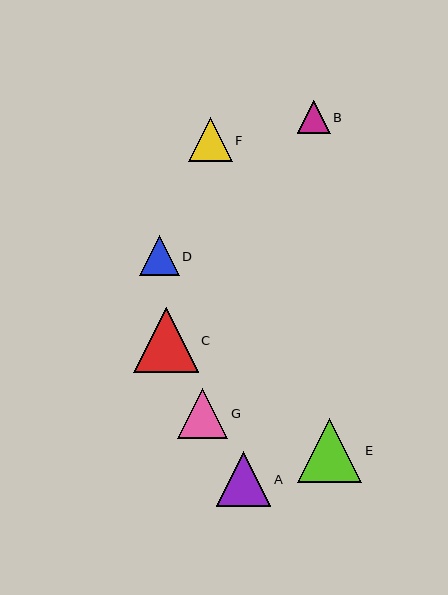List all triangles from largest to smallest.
From largest to smallest: C, E, A, G, F, D, B.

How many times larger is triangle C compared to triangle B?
Triangle C is approximately 2.0 times the size of triangle B.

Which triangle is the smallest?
Triangle B is the smallest with a size of approximately 33 pixels.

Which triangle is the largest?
Triangle C is the largest with a size of approximately 65 pixels.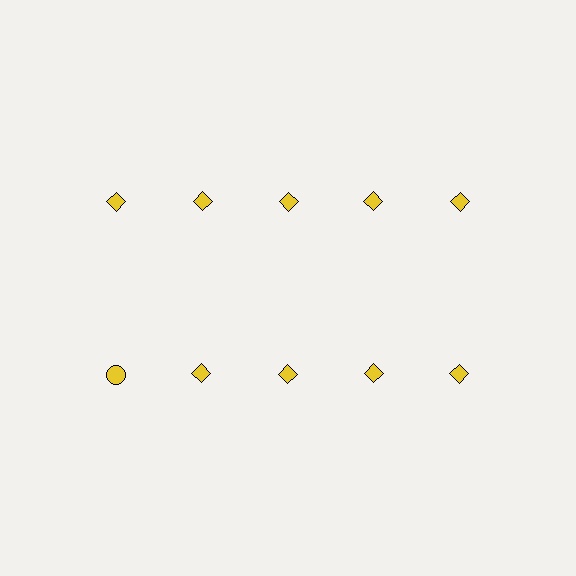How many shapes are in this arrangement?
There are 10 shapes arranged in a grid pattern.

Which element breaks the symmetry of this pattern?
The yellow circle in the second row, leftmost column breaks the symmetry. All other shapes are yellow diamonds.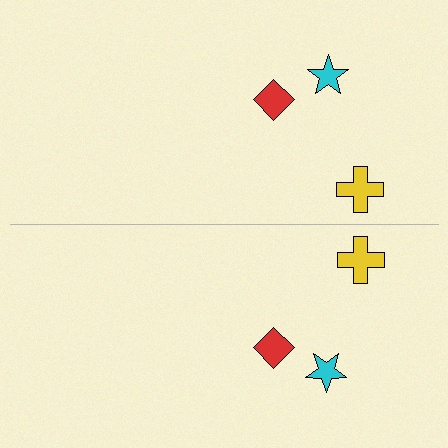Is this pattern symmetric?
Yes, this pattern has bilateral (reflection) symmetry.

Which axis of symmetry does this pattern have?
The pattern has a horizontal axis of symmetry running through the center of the image.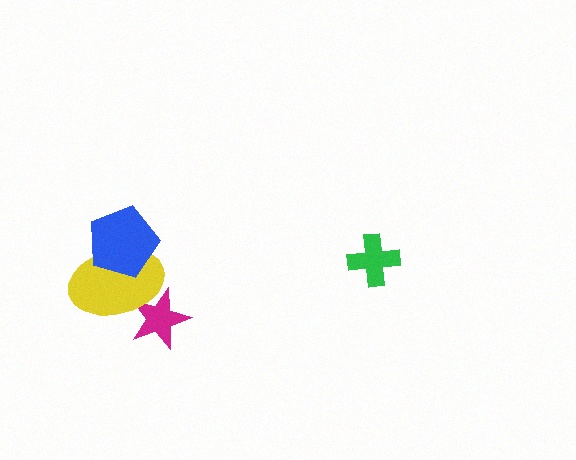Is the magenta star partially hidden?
Yes, it is partially covered by another shape.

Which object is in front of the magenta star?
The yellow ellipse is in front of the magenta star.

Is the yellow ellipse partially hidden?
Yes, it is partially covered by another shape.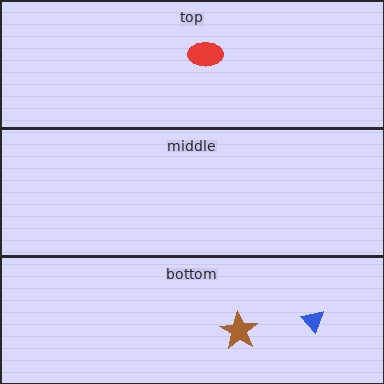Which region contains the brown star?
The bottom region.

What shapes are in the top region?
The red ellipse.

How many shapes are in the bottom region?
2.